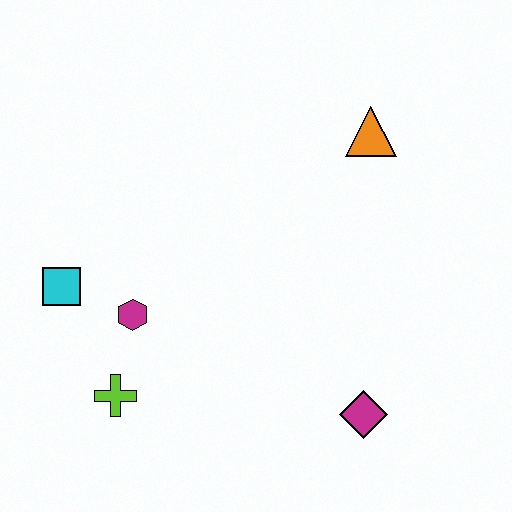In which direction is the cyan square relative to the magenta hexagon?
The cyan square is to the left of the magenta hexagon.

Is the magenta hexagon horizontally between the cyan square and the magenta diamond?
Yes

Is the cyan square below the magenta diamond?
No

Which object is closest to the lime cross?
The magenta hexagon is closest to the lime cross.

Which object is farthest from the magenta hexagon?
The orange triangle is farthest from the magenta hexagon.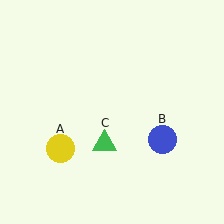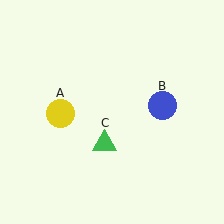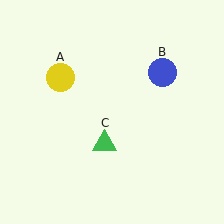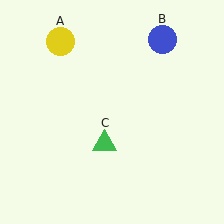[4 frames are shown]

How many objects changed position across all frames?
2 objects changed position: yellow circle (object A), blue circle (object B).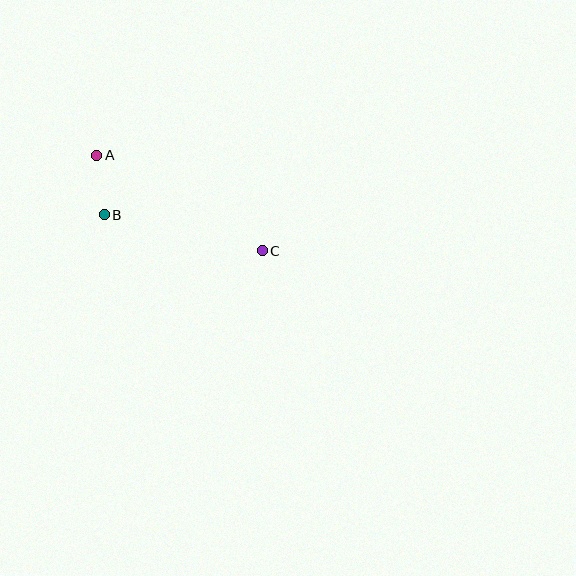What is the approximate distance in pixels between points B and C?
The distance between B and C is approximately 162 pixels.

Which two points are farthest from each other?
Points A and C are farthest from each other.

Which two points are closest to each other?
Points A and B are closest to each other.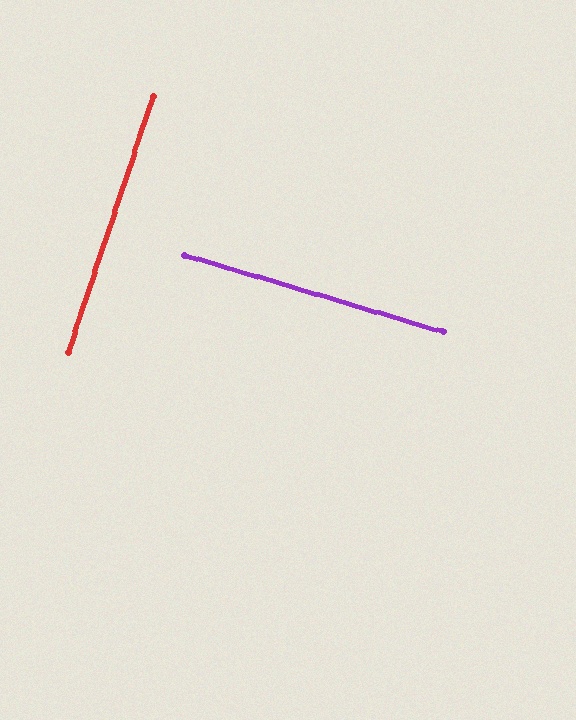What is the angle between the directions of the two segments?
Approximately 88 degrees.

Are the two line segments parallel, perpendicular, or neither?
Perpendicular — they meet at approximately 88°.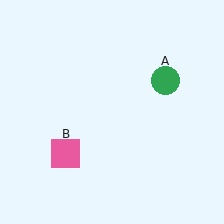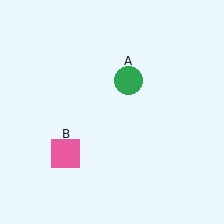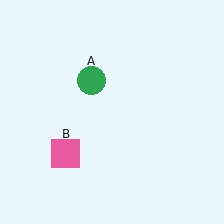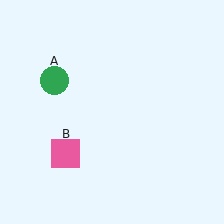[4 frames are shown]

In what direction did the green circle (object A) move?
The green circle (object A) moved left.